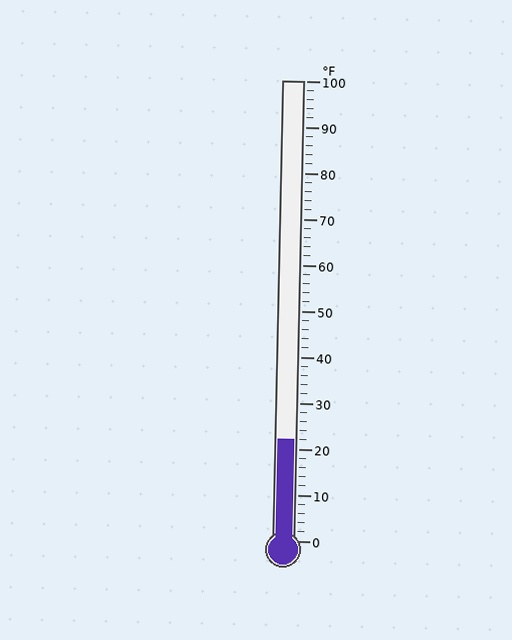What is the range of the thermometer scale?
The thermometer scale ranges from 0°F to 100°F.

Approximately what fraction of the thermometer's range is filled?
The thermometer is filled to approximately 20% of its range.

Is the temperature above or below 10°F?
The temperature is above 10°F.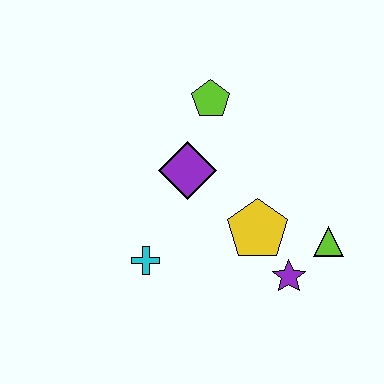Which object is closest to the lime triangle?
The purple star is closest to the lime triangle.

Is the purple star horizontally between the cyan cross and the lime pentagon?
No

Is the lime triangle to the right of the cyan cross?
Yes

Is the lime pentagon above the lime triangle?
Yes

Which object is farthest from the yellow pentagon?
The lime pentagon is farthest from the yellow pentagon.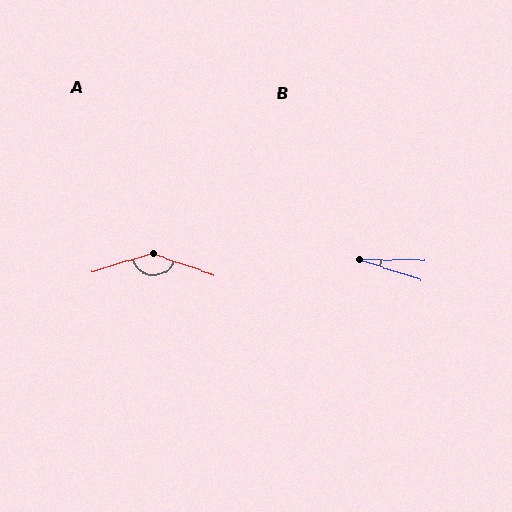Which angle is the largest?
A, at approximately 144 degrees.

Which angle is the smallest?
B, at approximately 18 degrees.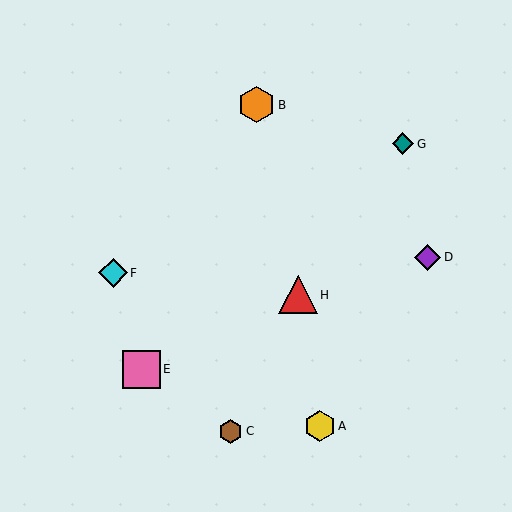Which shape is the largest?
The red triangle (labeled H) is the largest.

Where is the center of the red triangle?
The center of the red triangle is at (298, 295).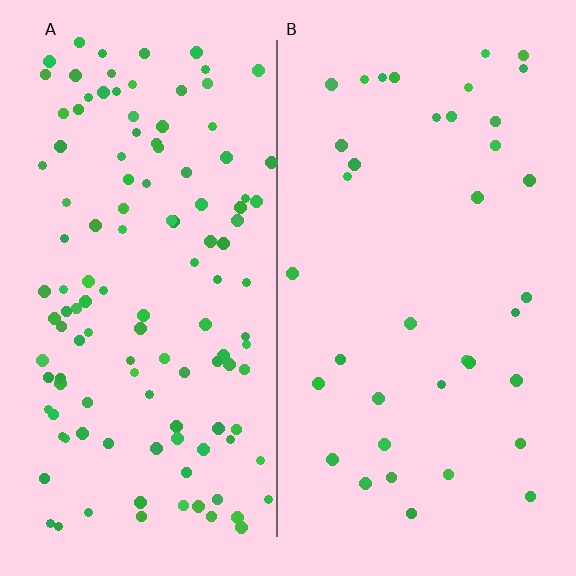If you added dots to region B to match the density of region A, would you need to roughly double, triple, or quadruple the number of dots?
Approximately triple.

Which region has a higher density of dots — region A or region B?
A (the left).